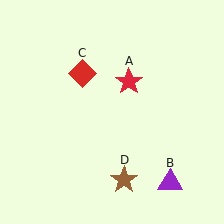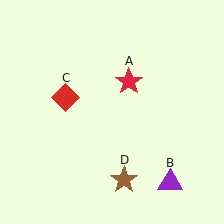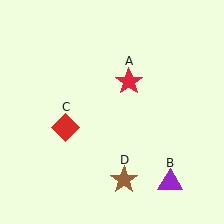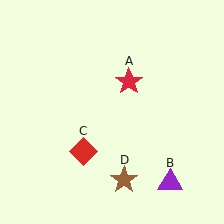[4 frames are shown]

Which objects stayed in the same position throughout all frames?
Red star (object A) and purple triangle (object B) and brown star (object D) remained stationary.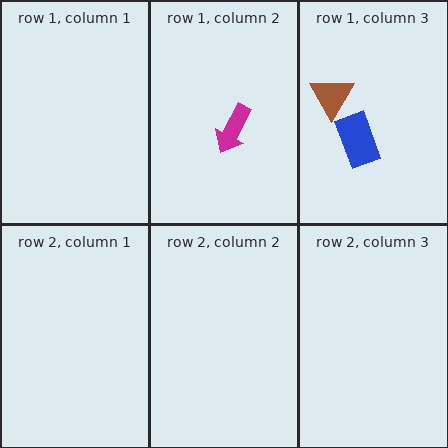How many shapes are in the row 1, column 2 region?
1.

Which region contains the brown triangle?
The row 1, column 3 region.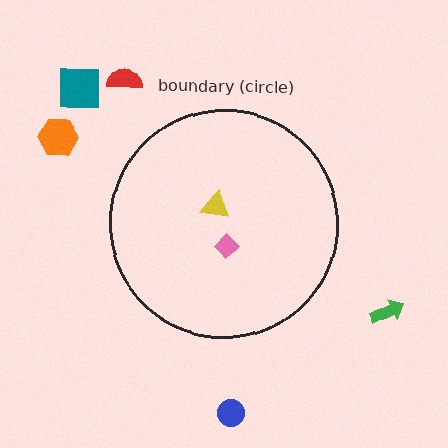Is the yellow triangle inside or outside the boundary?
Inside.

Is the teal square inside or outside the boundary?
Outside.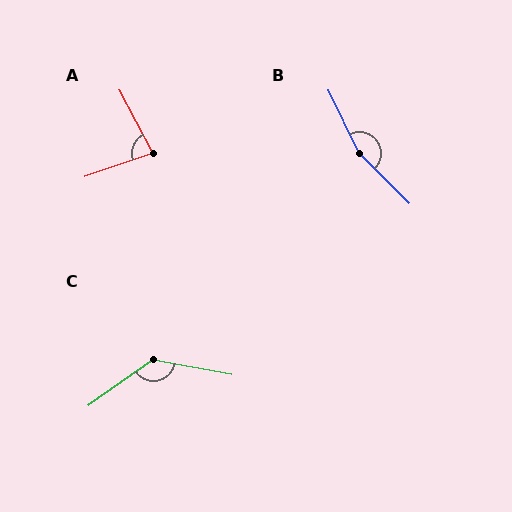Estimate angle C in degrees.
Approximately 135 degrees.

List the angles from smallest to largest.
A (81°), C (135°), B (160°).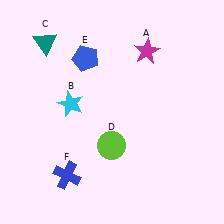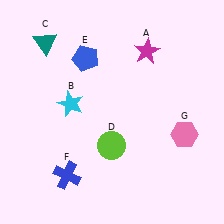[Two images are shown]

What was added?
A pink hexagon (G) was added in Image 2.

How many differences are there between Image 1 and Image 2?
There is 1 difference between the two images.